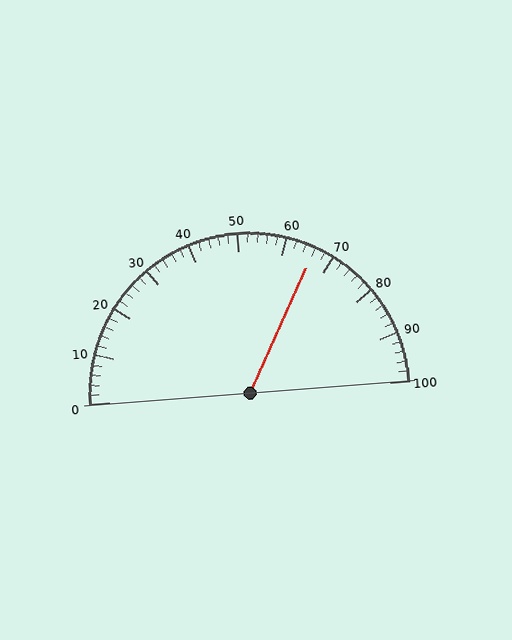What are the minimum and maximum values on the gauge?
The gauge ranges from 0 to 100.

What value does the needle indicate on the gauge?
The needle indicates approximately 66.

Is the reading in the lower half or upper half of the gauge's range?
The reading is in the upper half of the range (0 to 100).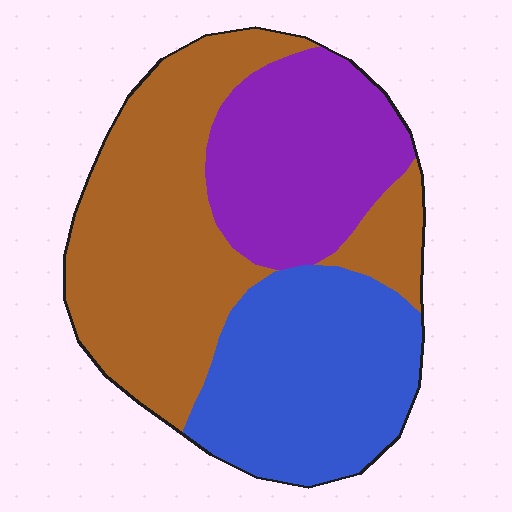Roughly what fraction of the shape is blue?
Blue covers around 30% of the shape.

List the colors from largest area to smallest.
From largest to smallest: brown, blue, purple.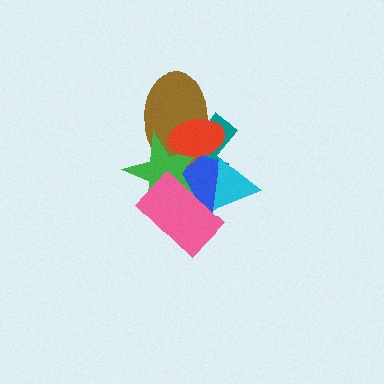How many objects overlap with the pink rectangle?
4 objects overlap with the pink rectangle.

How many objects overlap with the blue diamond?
6 objects overlap with the blue diamond.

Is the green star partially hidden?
Yes, it is partially covered by another shape.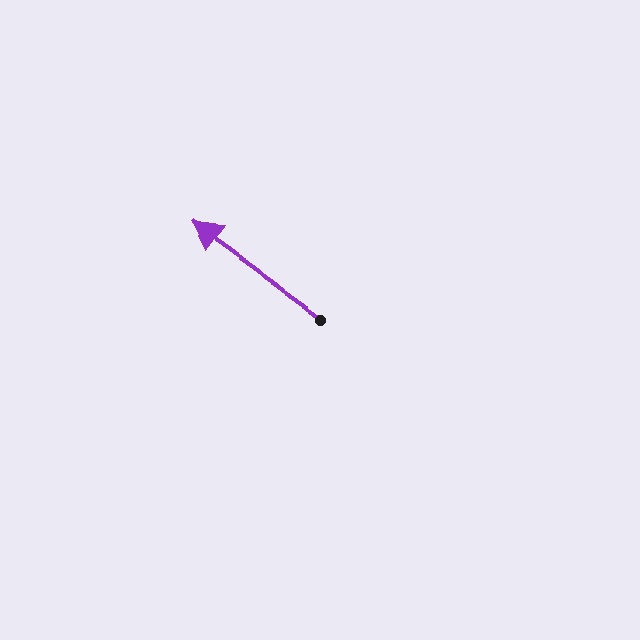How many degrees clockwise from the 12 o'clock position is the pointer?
Approximately 306 degrees.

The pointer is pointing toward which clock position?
Roughly 10 o'clock.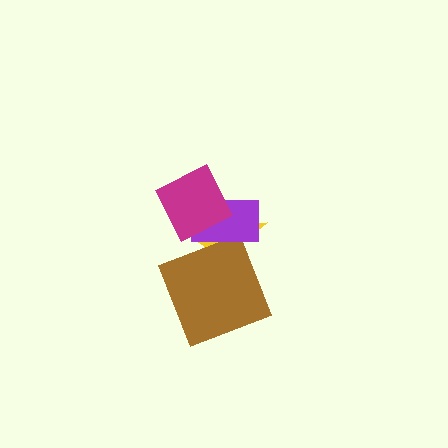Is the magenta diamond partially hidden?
No, no other shape covers it.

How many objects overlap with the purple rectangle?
2 objects overlap with the purple rectangle.